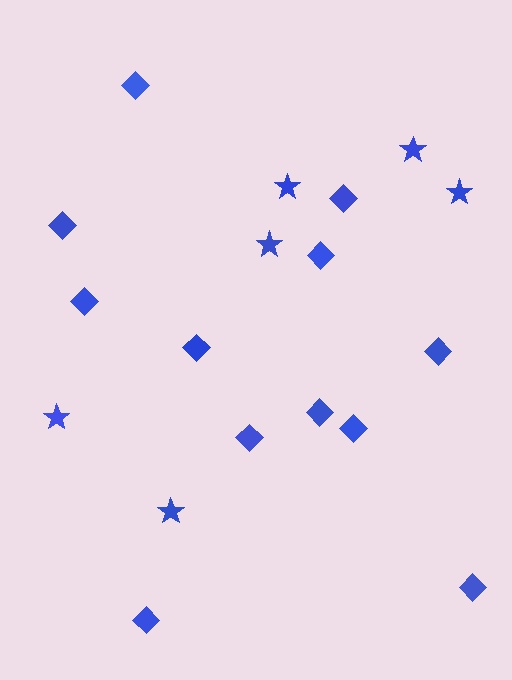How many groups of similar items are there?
There are 2 groups: one group of diamonds (12) and one group of stars (6).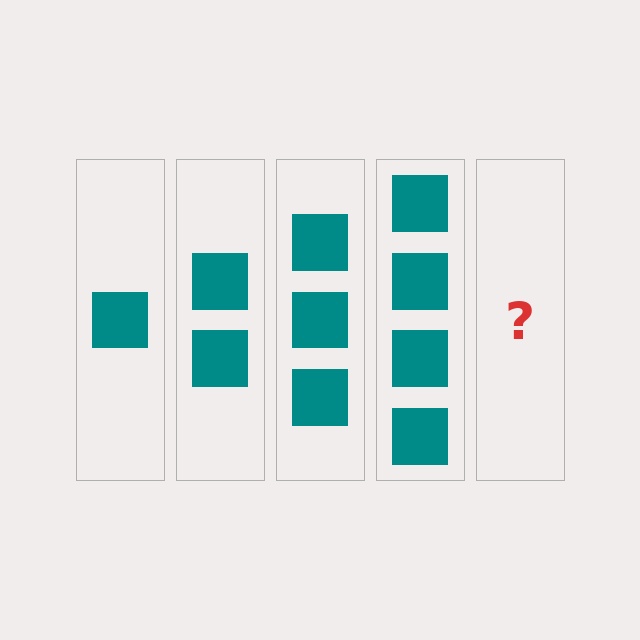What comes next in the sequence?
The next element should be 5 squares.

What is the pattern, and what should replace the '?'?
The pattern is that each step adds one more square. The '?' should be 5 squares.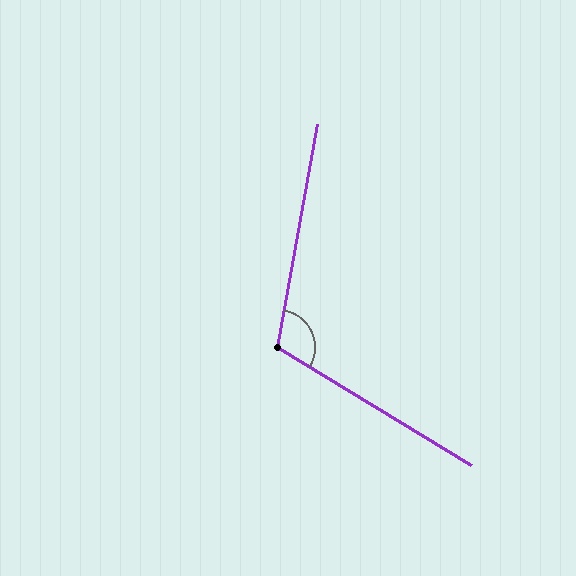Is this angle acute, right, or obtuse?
It is obtuse.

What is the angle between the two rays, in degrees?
Approximately 111 degrees.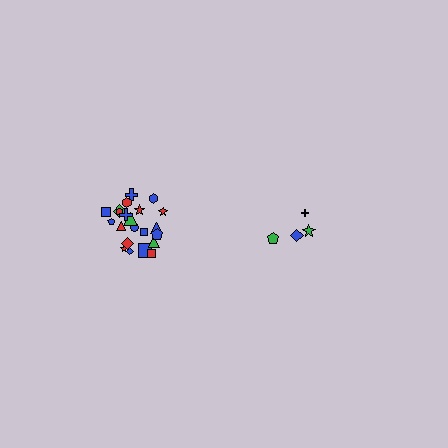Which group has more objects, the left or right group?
The left group.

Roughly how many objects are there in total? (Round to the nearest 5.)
Roughly 25 objects in total.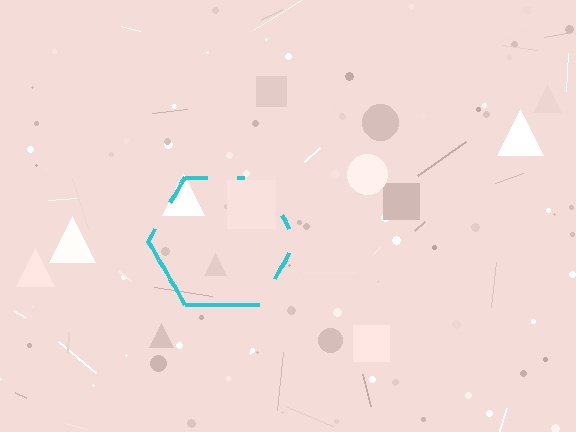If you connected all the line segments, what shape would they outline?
They would outline a hexagon.